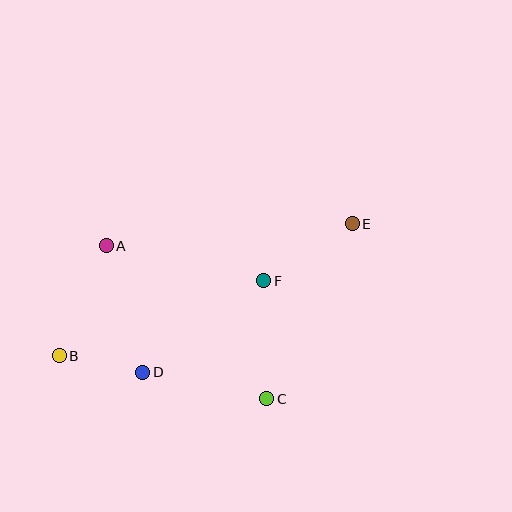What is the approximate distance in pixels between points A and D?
The distance between A and D is approximately 131 pixels.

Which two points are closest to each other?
Points B and D are closest to each other.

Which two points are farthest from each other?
Points B and E are farthest from each other.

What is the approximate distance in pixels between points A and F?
The distance between A and F is approximately 161 pixels.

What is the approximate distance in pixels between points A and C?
The distance between A and C is approximately 222 pixels.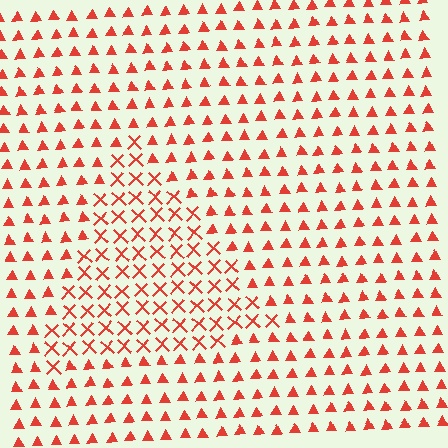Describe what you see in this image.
The image is filled with small red elements arranged in a uniform grid. A triangle-shaped region contains X marks, while the surrounding area contains triangles. The boundary is defined purely by the change in element shape.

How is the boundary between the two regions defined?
The boundary is defined by a change in element shape: X marks inside vs. triangles outside. All elements share the same color and spacing.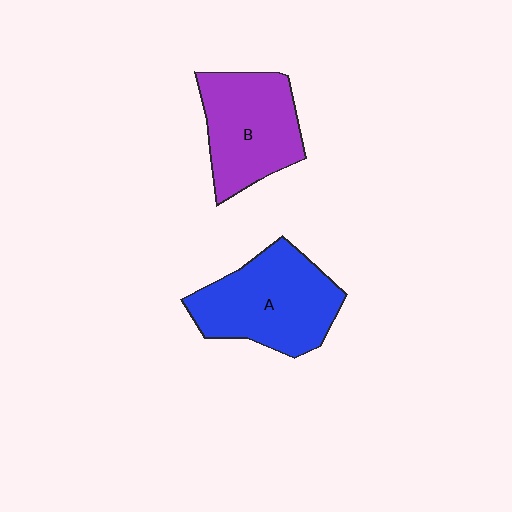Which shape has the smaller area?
Shape B (purple).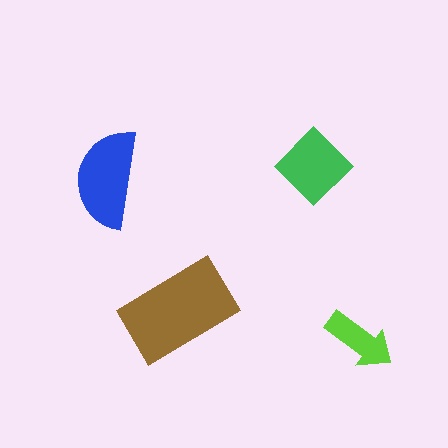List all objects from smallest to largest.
The lime arrow, the green diamond, the blue semicircle, the brown rectangle.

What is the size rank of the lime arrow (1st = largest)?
4th.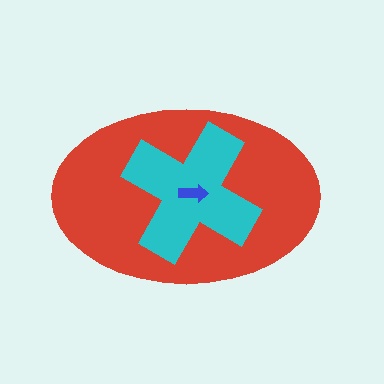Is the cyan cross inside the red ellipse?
Yes.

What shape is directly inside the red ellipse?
The cyan cross.